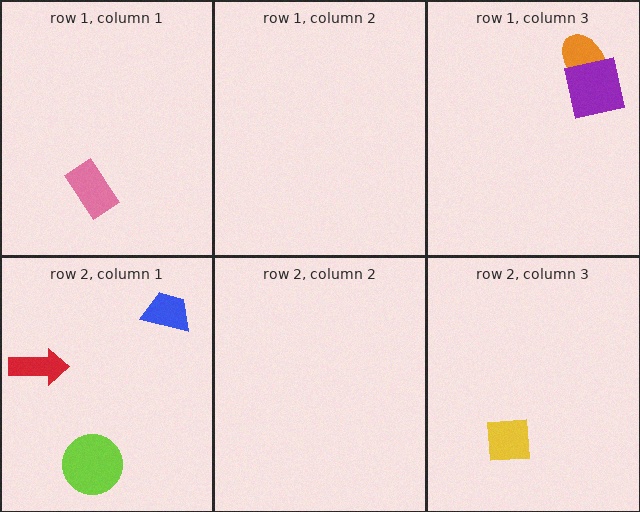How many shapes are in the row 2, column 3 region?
1.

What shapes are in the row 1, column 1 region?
The pink rectangle.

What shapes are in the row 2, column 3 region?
The yellow square.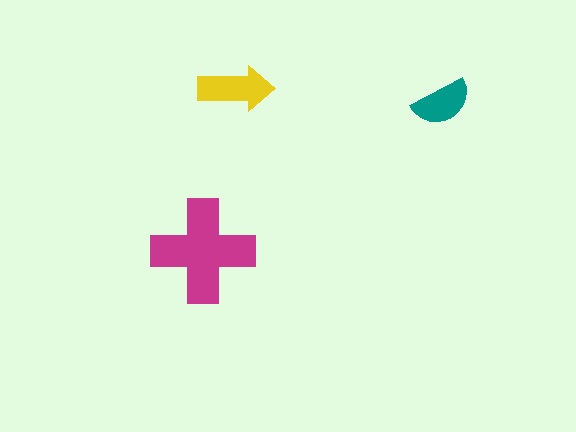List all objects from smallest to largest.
The teal semicircle, the yellow arrow, the magenta cross.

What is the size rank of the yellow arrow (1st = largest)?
2nd.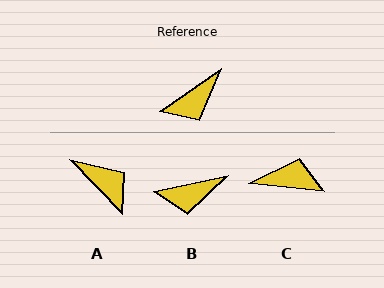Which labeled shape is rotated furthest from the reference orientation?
C, about 139 degrees away.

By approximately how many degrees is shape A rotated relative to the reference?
Approximately 100 degrees counter-clockwise.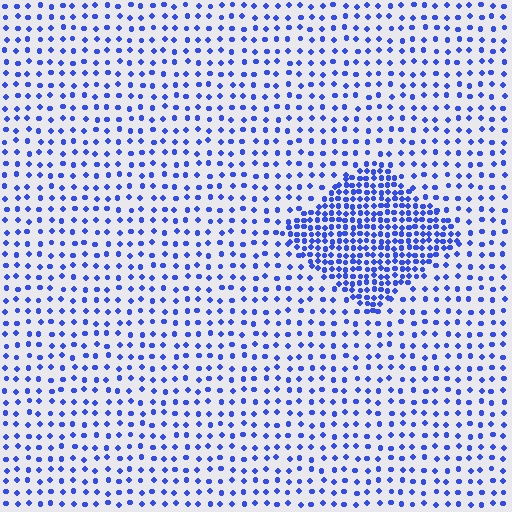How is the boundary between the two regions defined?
The boundary is defined by a change in element density (approximately 2.6x ratio). All elements are the same color, size, and shape.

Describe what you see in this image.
The image contains small blue elements arranged at two different densities. A diamond-shaped region is visible where the elements are more densely packed than the surrounding area.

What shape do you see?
I see a diamond.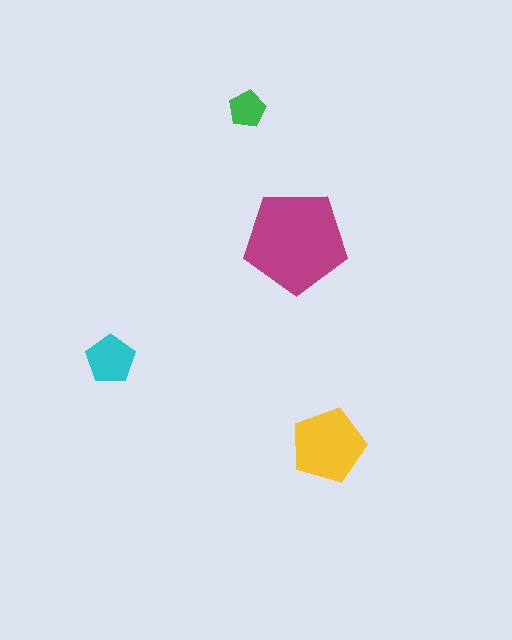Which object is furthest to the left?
The cyan pentagon is leftmost.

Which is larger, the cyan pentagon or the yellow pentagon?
The yellow one.